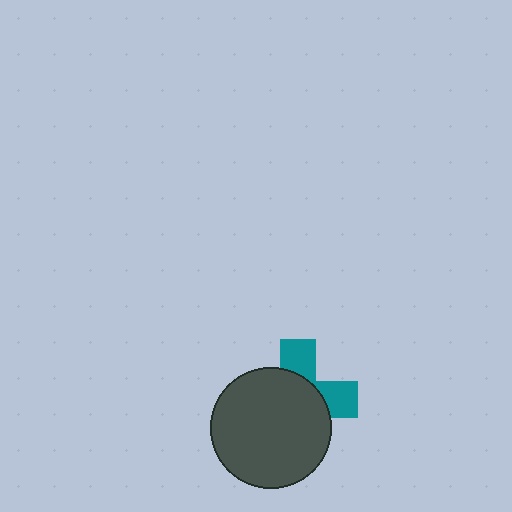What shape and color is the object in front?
The object in front is a dark gray circle.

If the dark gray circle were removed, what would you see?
You would see the complete teal cross.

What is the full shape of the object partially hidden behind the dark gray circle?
The partially hidden object is a teal cross.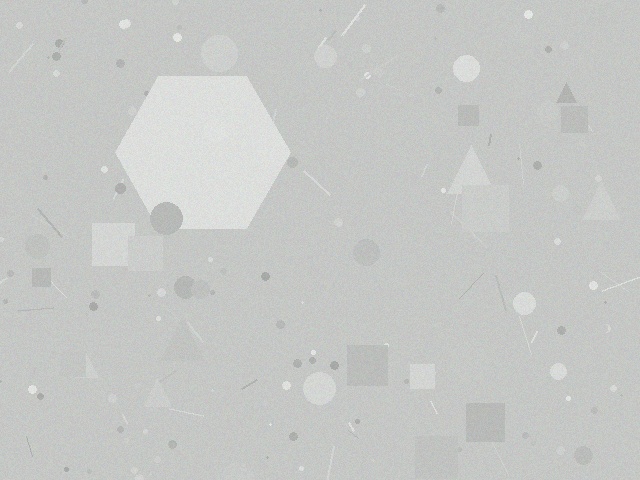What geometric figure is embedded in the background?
A hexagon is embedded in the background.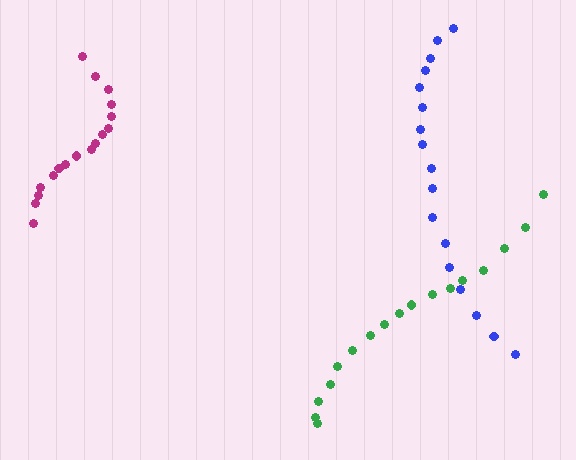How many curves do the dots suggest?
There are 3 distinct paths.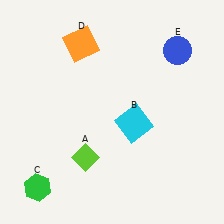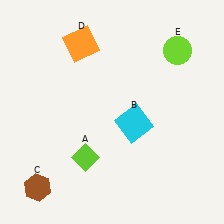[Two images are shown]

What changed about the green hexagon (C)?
In Image 1, C is green. In Image 2, it changed to brown.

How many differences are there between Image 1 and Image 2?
There are 2 differences between the two images.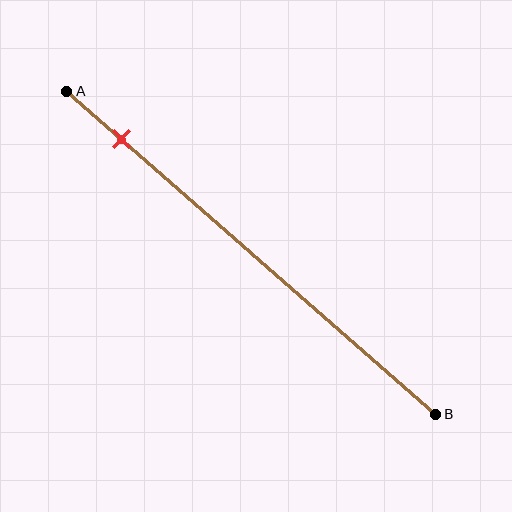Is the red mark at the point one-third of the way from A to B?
No, the mark is at about 15% from A, not at the 33% one-third point.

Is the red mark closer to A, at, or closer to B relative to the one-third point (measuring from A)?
The red mark is closer to point A than the one-third point of segment AB.